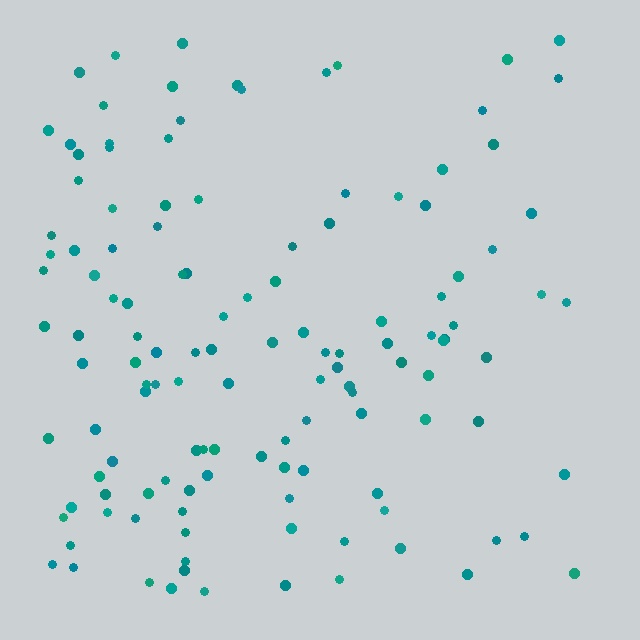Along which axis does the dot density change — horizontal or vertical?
Horizontal.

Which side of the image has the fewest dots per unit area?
The right.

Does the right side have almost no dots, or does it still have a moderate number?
Still a moderate number, just noticeably fewer than the left.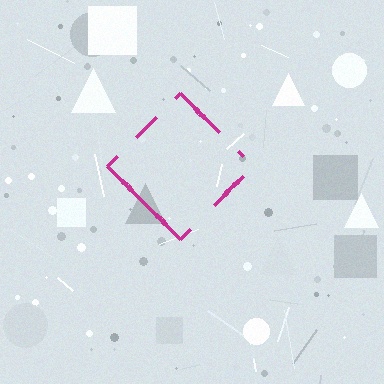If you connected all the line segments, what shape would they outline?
They would outline a diamond.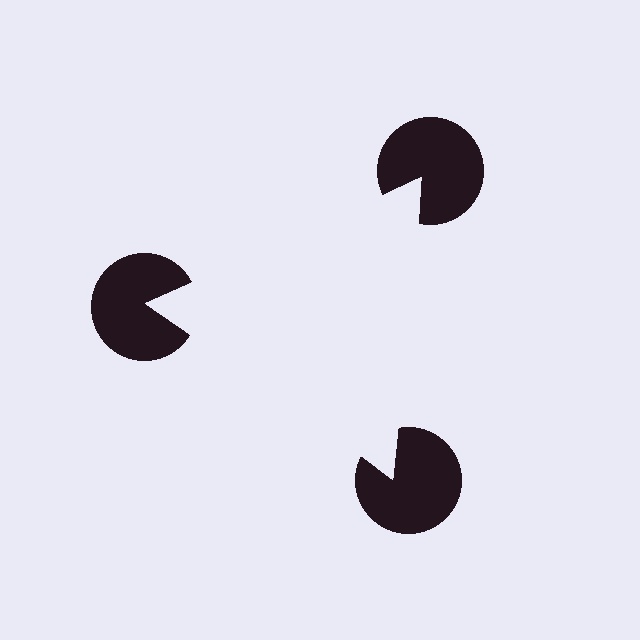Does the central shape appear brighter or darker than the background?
It typically appears slightly brighter than the background, even though no actual brightness change is drawn.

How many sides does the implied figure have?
3 sides.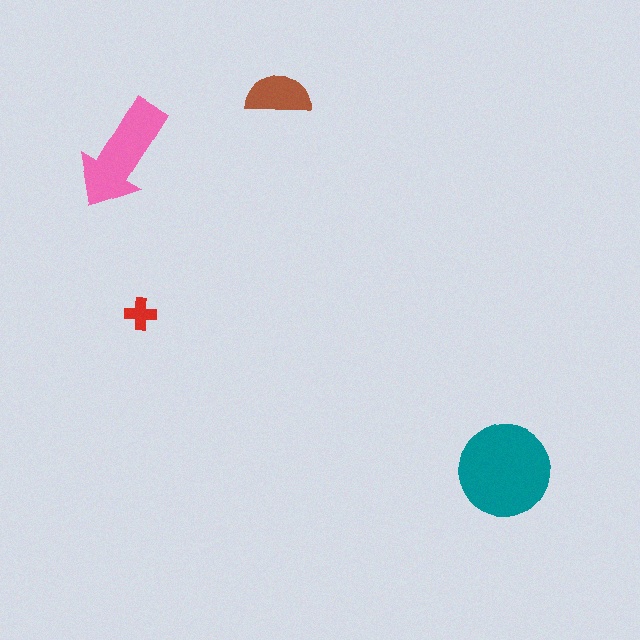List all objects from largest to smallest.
The teal circle, the pink arrow, the brown semicircle, the red cross.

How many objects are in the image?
There are 4 objects in the image.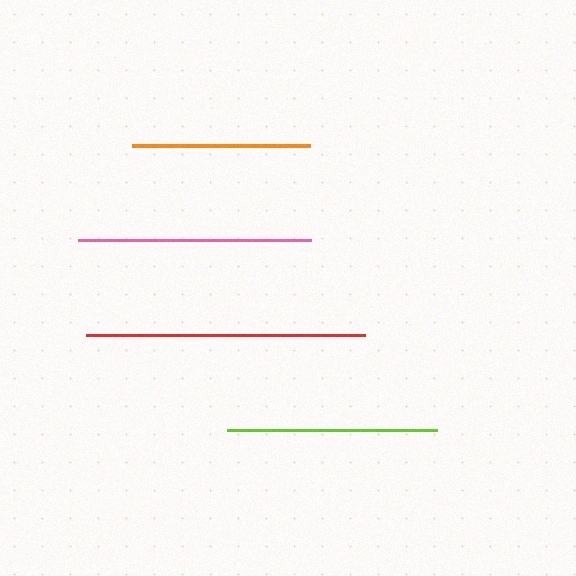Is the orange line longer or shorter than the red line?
The red line is longer than the orange line.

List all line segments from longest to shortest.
From longest to shortest: red, pink, lime, orange.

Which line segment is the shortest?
The orange line is the shortest at approximately 178 pixels.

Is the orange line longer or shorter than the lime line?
The lime line is longer than the orange line.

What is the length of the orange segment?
The orange segment is approximately 178 pixels long.